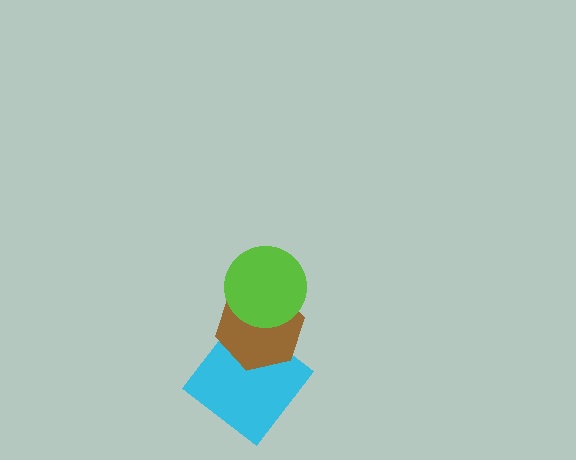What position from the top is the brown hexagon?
The brown hexagon is 2nd from the top.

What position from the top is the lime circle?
The lime circle is 1st from the top.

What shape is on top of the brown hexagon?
The lime circle is on top of the brown hexagon.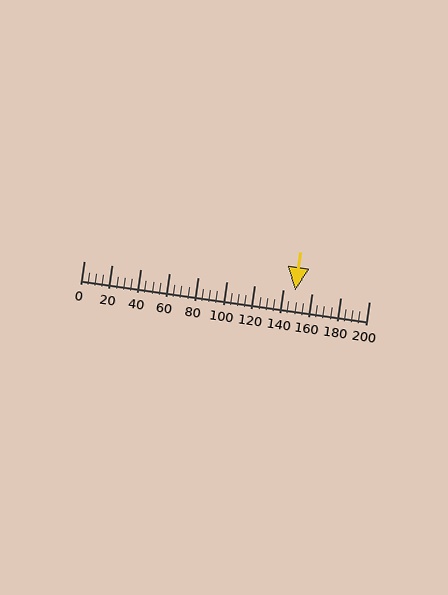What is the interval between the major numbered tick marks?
The major tick marks are spaced 20 units apart.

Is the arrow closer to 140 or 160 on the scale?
The arrow is closer to 140.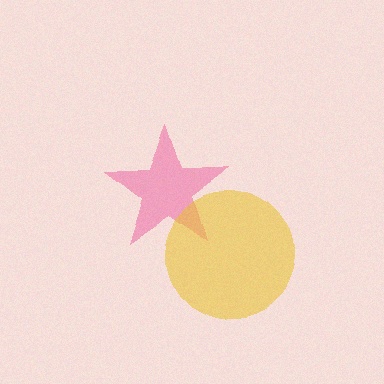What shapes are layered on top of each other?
The layered shapes are: a pink star, a yellow circle.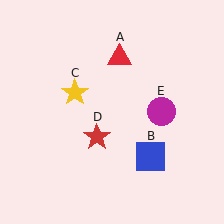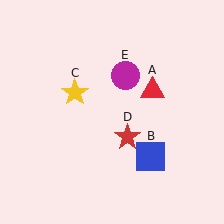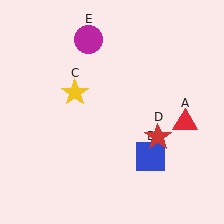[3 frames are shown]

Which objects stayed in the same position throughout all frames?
Blue square (object B) and yellow star (object C) remained stationary.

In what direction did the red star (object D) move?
The red star (object D) moved right.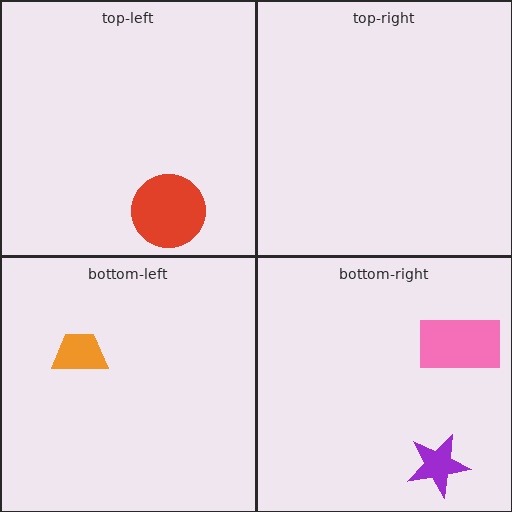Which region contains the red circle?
The top-left region.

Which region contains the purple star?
The bottom-right region.